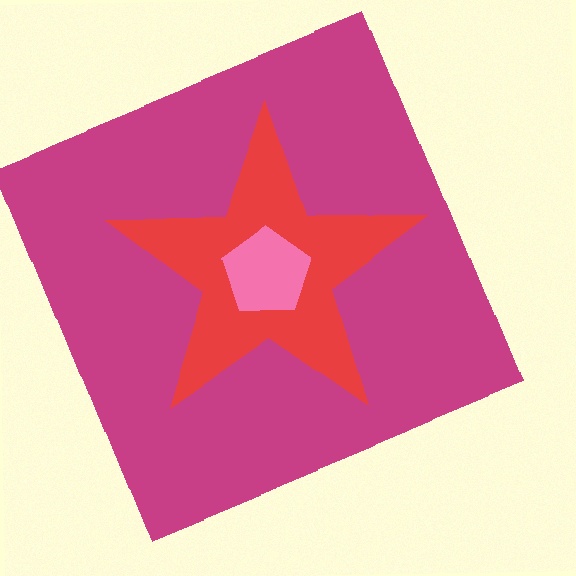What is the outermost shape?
The magenta square.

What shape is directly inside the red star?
The pink pentagon.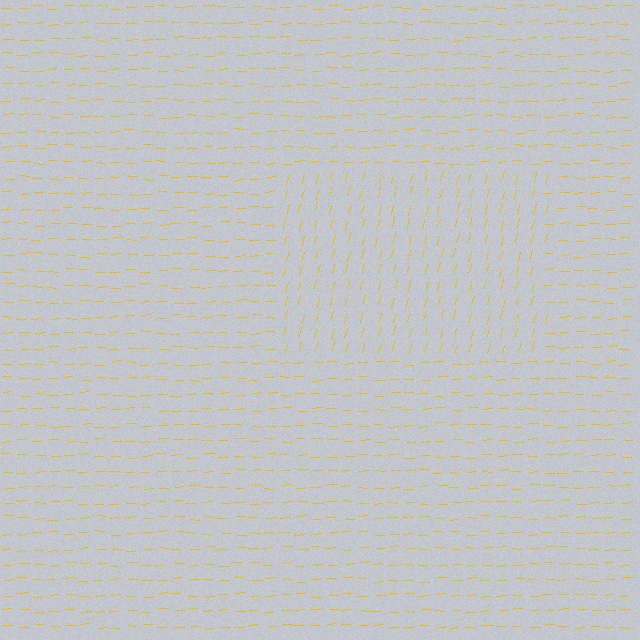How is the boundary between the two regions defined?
The boundary is defined purely by a change in line orientation (approximately 74 degrees difference). All lines are the same color and thickness.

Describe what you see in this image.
The image is filled with small yellow line segments. A rectangle region in the image has lines oriented differently from the surrounding lines, creating a visible texture boundary.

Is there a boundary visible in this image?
Yes, there is a texture boundary formed by a change in line orientation.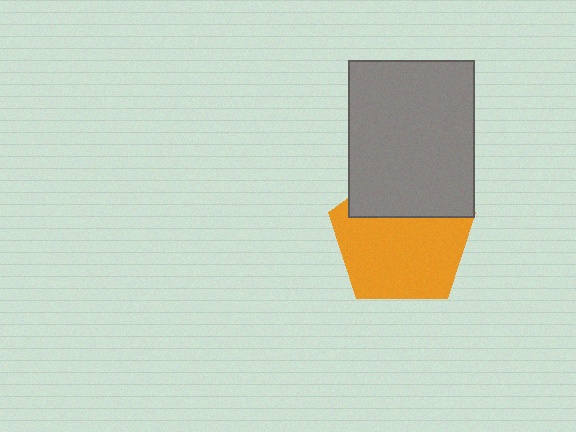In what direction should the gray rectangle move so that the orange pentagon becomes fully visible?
The gray rectangle should move up. That is the shortest direction to clear the overlap and leave the orange pentagon fully visible.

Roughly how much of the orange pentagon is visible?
Most of it is visible (roughly 69%).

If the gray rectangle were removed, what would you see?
You would see the complete orange pentagon.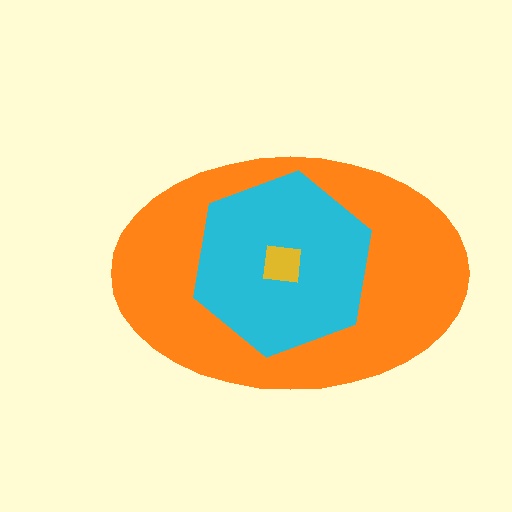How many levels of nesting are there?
3.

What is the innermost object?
The yellow square.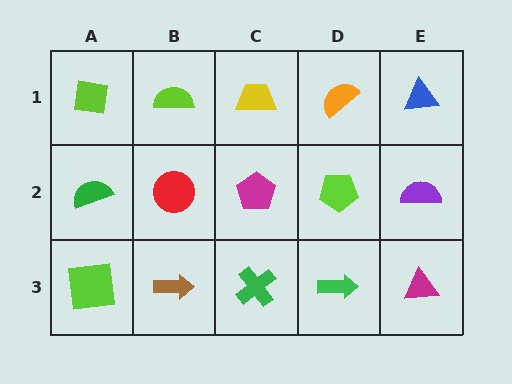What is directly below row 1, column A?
A green semicircle.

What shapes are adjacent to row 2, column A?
A lime square (row 1, column A), a lime square (row 3, column A), a red circle (row 2, column B).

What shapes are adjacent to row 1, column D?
A lime pentagon (row 2, column D), a yellow trapezoid (row 1, column C), a blue triangle (row 1, column E).